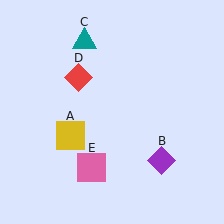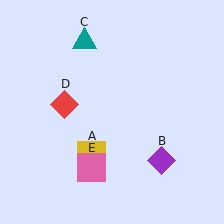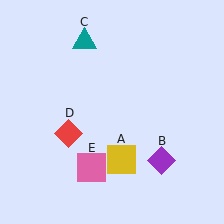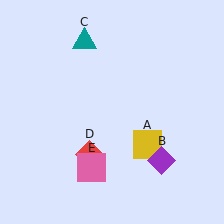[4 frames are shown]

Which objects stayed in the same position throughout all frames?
Purple diamond (object B) and teal triangle (object C) and pink square (object E) remained stationary.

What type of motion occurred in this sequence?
The yellow square (object A), red diamond (object D) rotated counterclockwise around the center of the scene.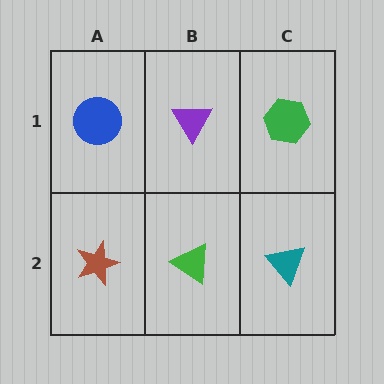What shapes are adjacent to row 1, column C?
A teal triangle (row 2, column C), a purple triangle (row 1, column B).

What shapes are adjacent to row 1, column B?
A green triangle (row 2, column B), a blue circle (row 1, column A), a green hexagon (row 1, column C).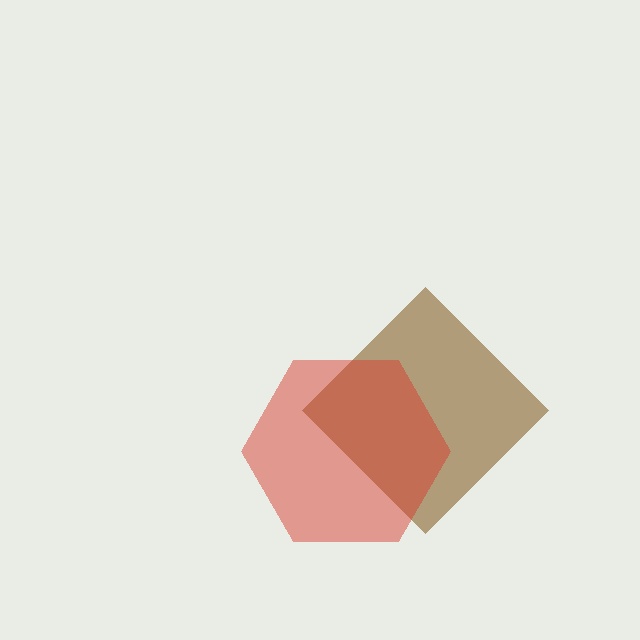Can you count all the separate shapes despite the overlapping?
Yes, there are 2 separate shapes.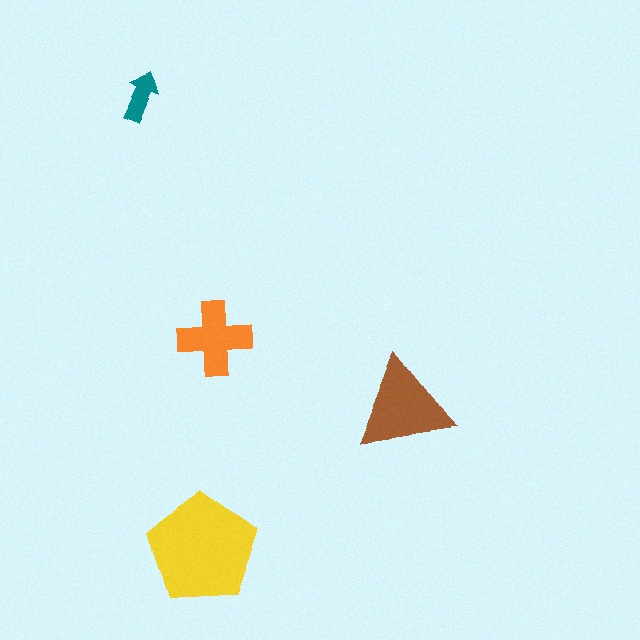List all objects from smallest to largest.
The teal arrow, the orange cross, the brown triangle, the yellow pentagon.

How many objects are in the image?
There are 4 objects in the image.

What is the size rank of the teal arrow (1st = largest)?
4th.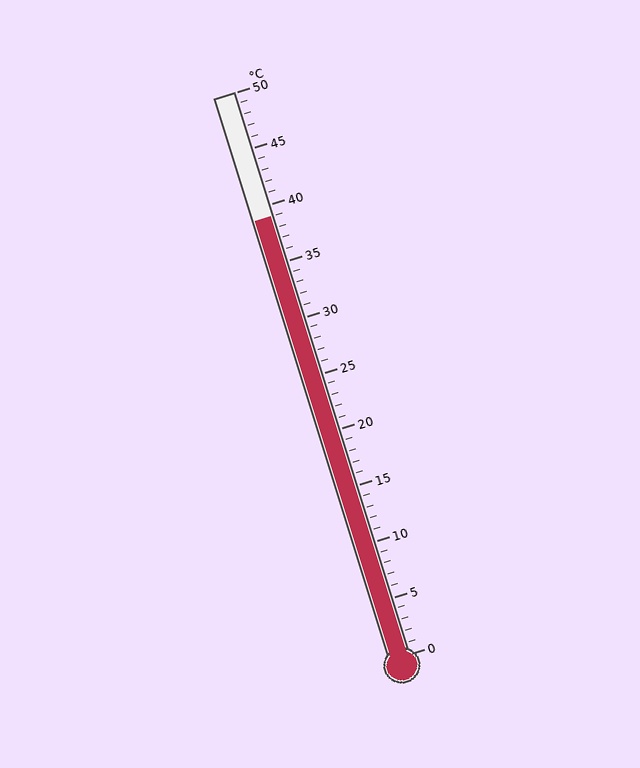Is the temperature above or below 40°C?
The temperature is below 40°C.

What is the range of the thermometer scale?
The thermometer scale ranges from 0°C to 50°C.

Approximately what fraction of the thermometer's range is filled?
The thermometer is filled to approximately 80% of its range.